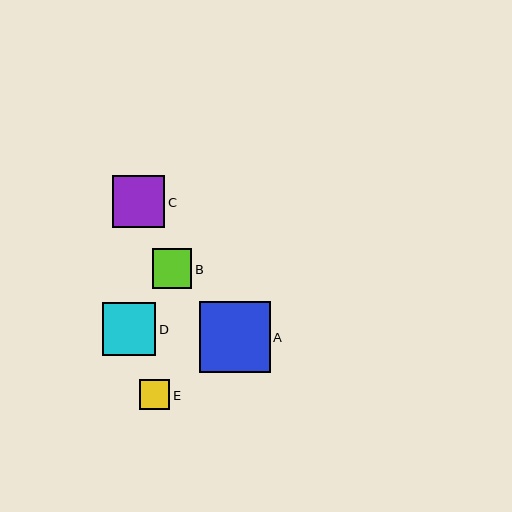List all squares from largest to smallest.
From largest to smallest: A, D, C, B, E.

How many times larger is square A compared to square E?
Square A is approximately 2.3 times the size of square E.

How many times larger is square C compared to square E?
Square C is approximately 1.7 times the size of square E.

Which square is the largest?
Square A is the largest with a size of approximately 71 pixels.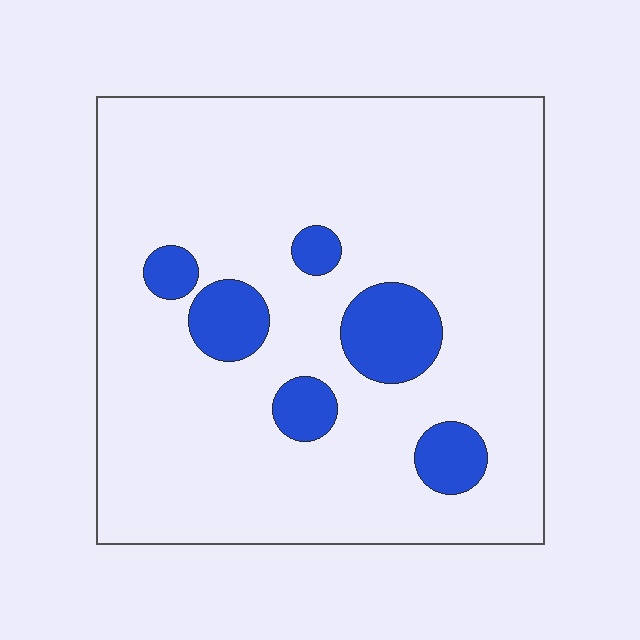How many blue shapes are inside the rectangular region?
6.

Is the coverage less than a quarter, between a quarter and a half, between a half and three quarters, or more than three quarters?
Less than a quarter.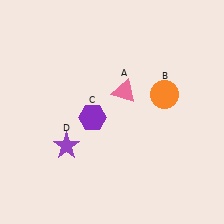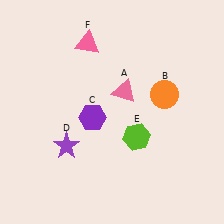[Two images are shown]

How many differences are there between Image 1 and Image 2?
There are 2 differences between the two images.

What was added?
A lime hexagon (E), a pink triangle (F) were added in Image 2.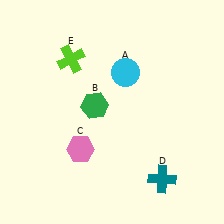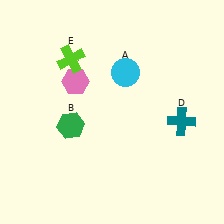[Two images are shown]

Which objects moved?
The objects that moved are: the green hexagon (B), the pink hexagon (C), the teal cross (D).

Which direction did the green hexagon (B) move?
The green hexagon (B) moved left.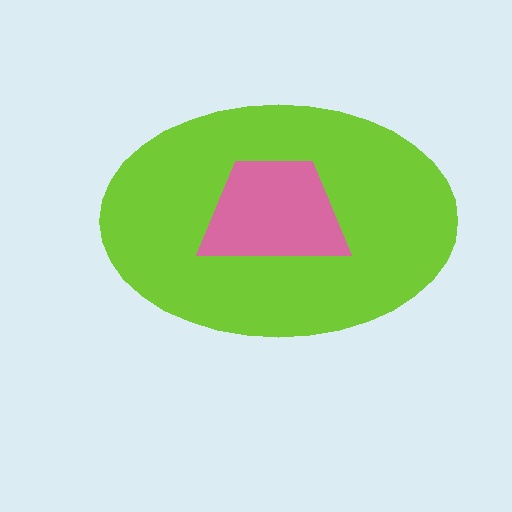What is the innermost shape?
The pink trapezoid.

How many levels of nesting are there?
2.